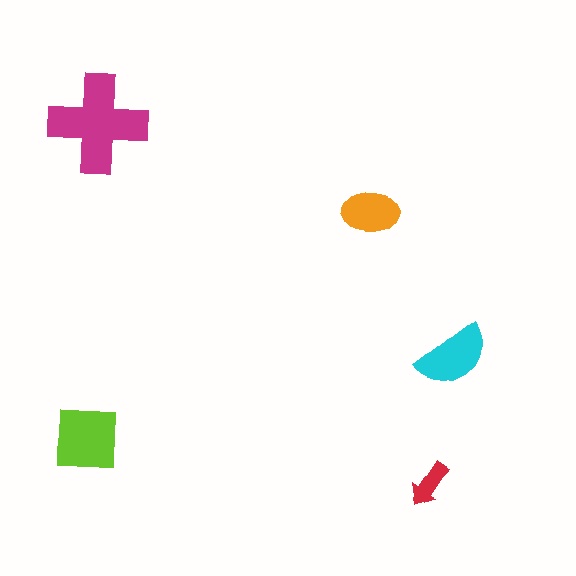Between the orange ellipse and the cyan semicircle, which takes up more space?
The cyan semicircle.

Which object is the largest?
The magenta cross.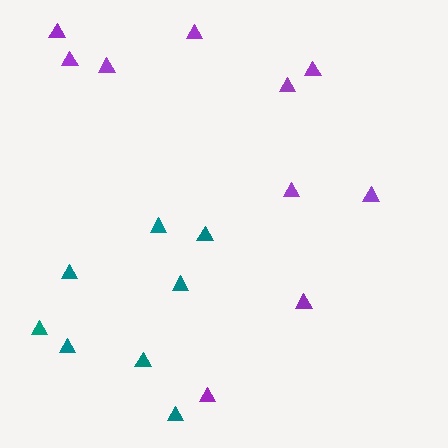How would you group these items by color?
There are 2 groups: one group of teal triangles (8) and one group of purple triangles (10).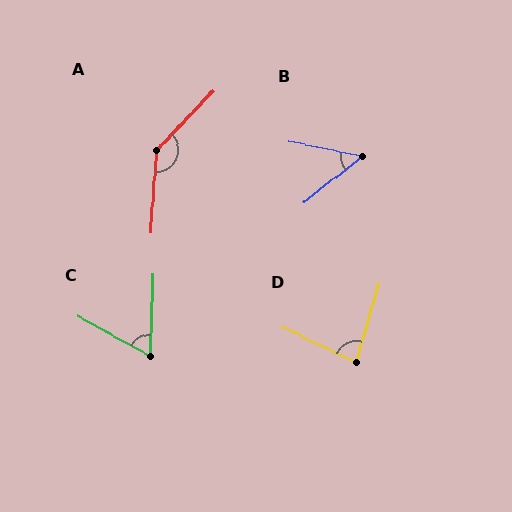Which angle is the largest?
A, at approximately 140 degrees.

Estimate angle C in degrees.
Approximately 63 degrees.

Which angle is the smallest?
B, at approximately 49 degrees.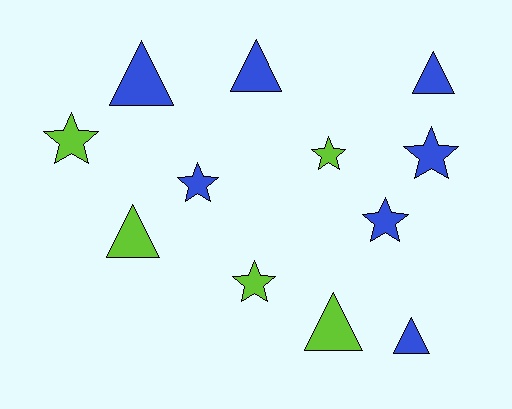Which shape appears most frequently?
Triangle, with 6 objects.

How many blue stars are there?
There are 3 blue stars.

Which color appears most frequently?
Blue, with 7 objects.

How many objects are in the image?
There are 12 objects.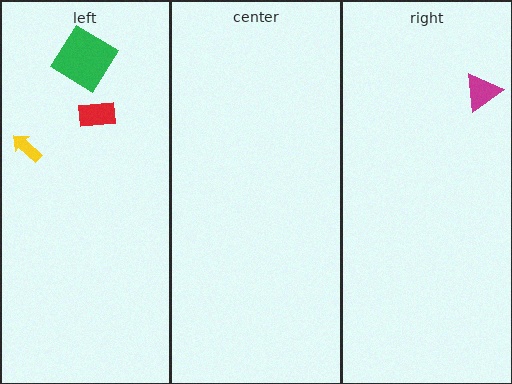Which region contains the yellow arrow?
The left region.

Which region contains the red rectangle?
The left region.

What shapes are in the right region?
The magenta triangle.